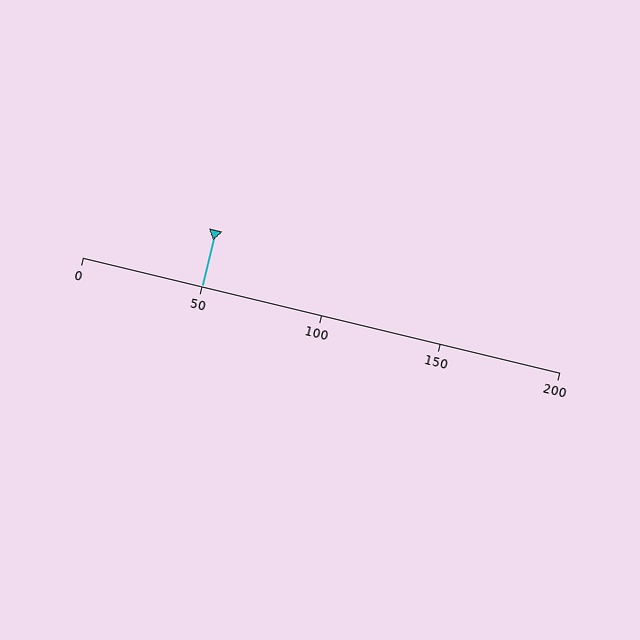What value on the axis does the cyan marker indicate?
The marker indicates approximately 50.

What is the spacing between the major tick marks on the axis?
The major ticks are spaced 50 apart.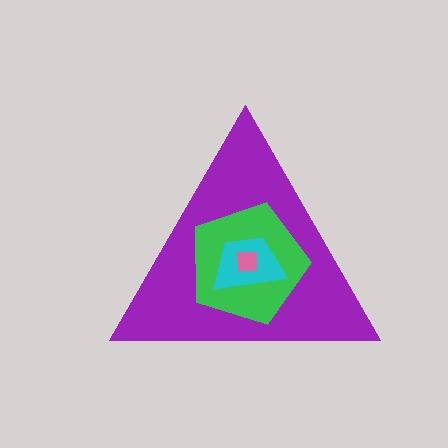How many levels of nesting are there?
4.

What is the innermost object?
The pink square.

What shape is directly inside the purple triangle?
The green pentagon.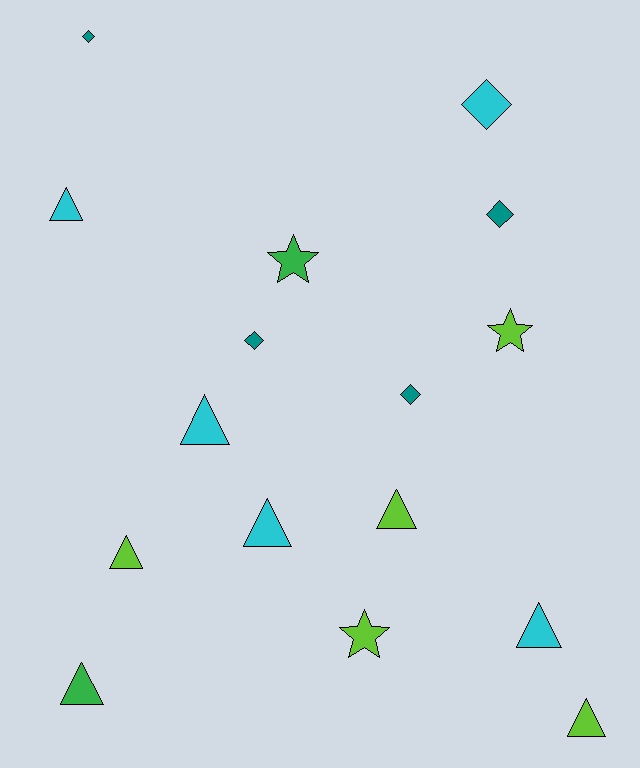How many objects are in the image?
There are 16 objects.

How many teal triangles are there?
There are no teal triangles.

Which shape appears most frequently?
Triangle, with 8 objects.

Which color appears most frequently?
Lime, with 5 objects.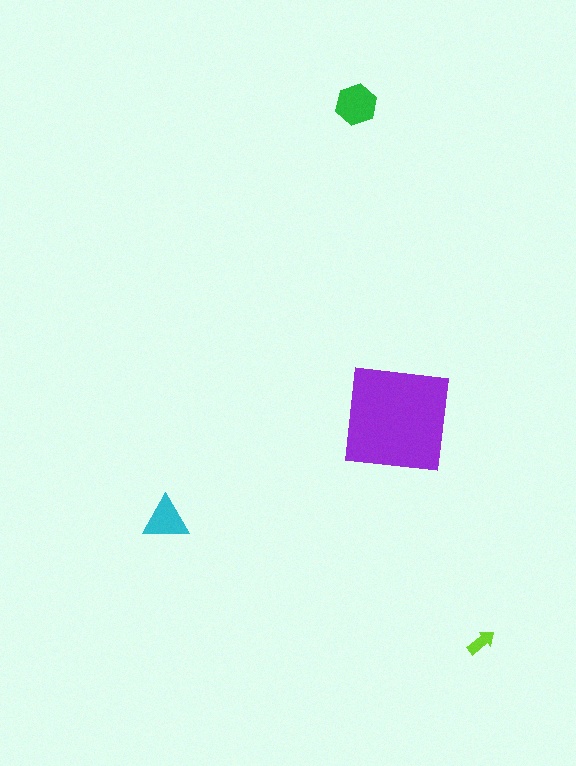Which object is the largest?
The purple square.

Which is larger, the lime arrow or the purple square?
The purple square.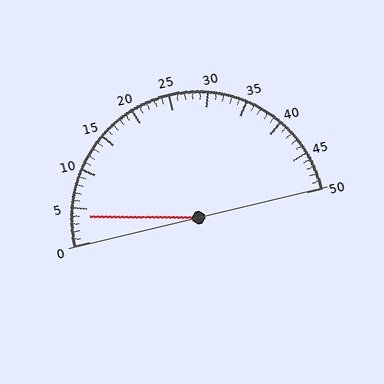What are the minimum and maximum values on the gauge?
The gauge ranges from 0 to 50.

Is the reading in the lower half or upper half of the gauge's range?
The reading is in the lower half of the range (0 to 50).